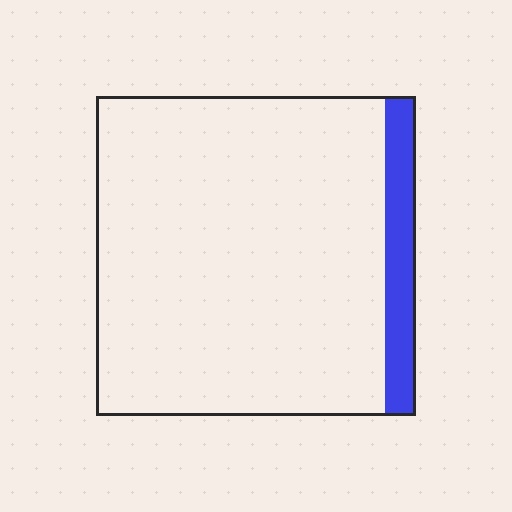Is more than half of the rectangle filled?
No.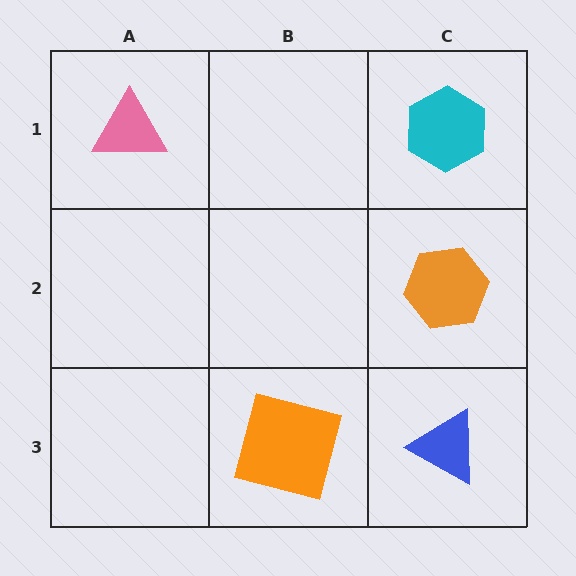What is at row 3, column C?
A blue triangle.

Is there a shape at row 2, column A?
No, that cell is empty.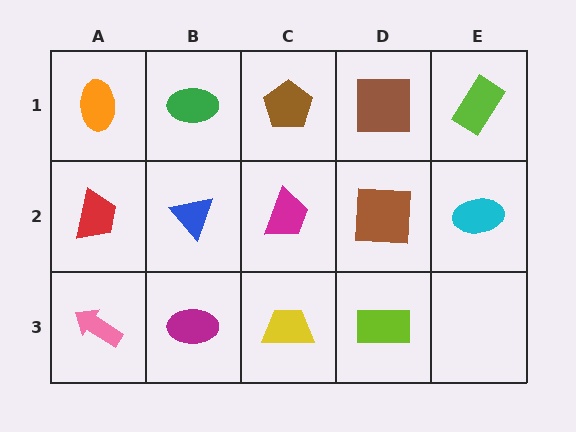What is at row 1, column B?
A green ellipse.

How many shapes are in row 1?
5 shapes.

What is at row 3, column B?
A magenta ellipse.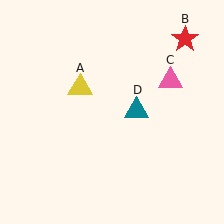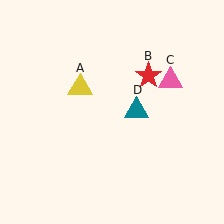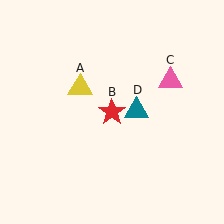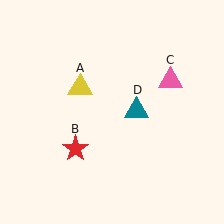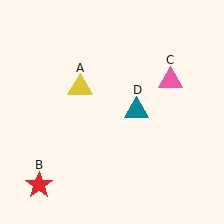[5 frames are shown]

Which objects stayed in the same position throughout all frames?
Yellow triangle (object A) and pink triangle (object C) and teal triangle (object D) remained stationary.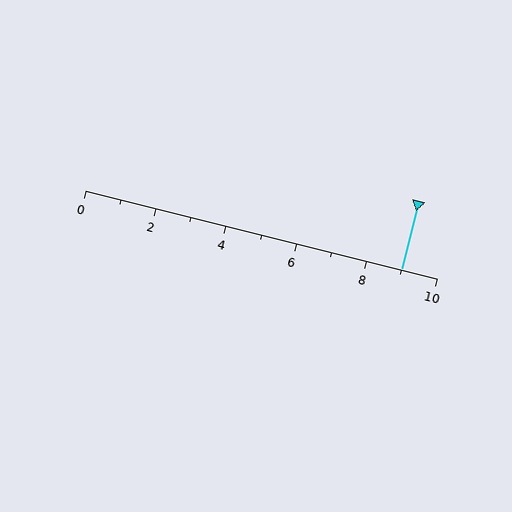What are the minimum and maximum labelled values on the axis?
The axis runs from 0 to 10.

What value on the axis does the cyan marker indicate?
The marker indicates approximately 9.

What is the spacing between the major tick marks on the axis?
The major ticks are spaced 2 apart.